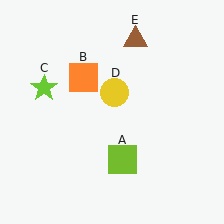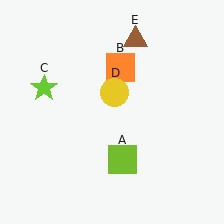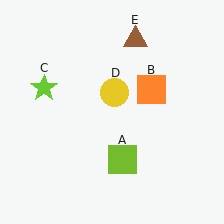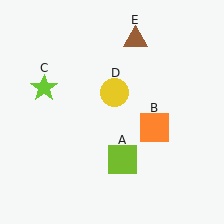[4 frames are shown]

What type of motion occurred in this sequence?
The orange square (object B) rotated clockwise around the center of the scene.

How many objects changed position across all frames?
1 object changed position: orange square (object B).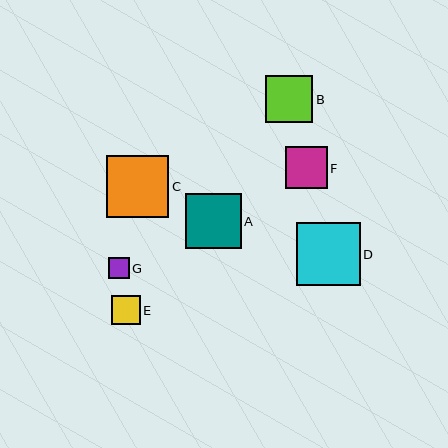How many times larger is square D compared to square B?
Square D is approximately 1.3 times the size of square B.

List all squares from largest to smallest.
From largest to smallest: D, C, A, B, F, E, G.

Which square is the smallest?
Square G is the smallest with a size of approximately 21 pixels.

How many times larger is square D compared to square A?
Square D is approximately 1.1 times the size of square A.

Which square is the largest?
Square D is the largest with a size of approximately 64 pixels.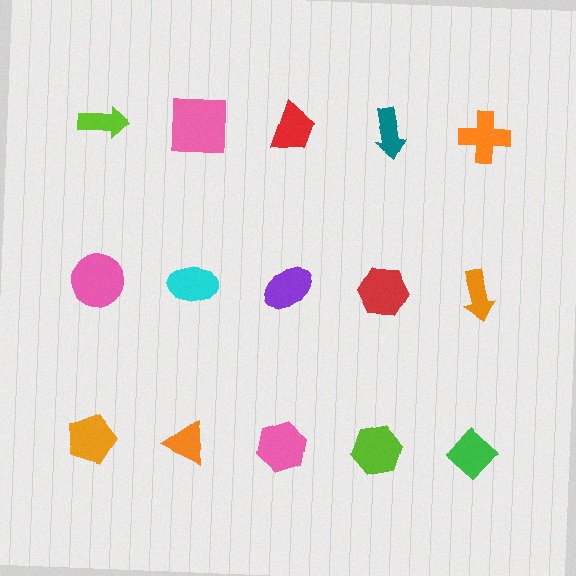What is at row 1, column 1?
A lime arrow.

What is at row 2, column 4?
A red hexagon.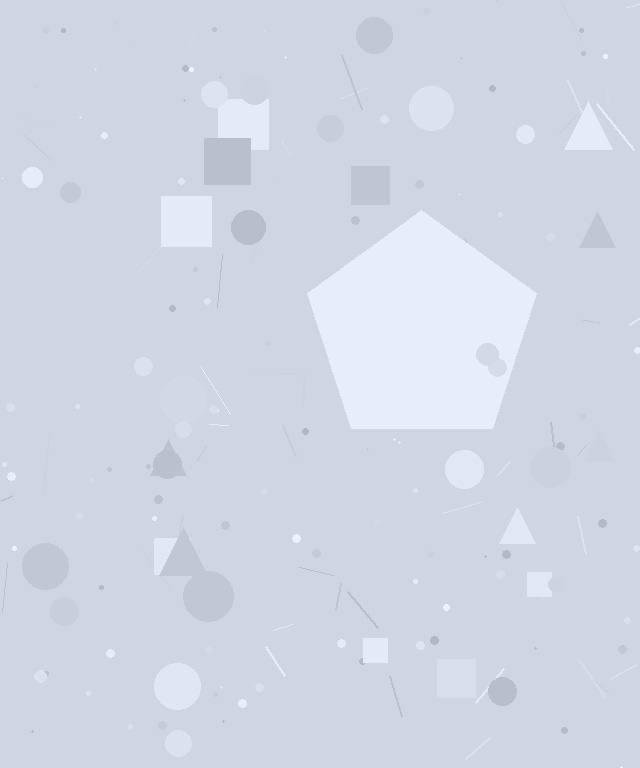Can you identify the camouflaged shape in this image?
The camouflaged shape is a pentagon.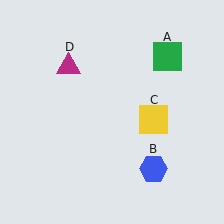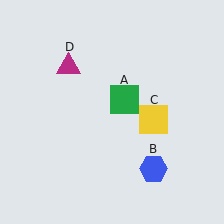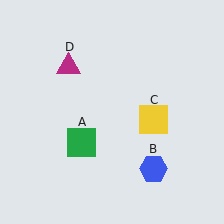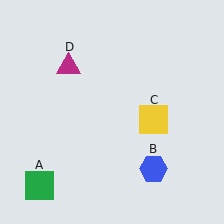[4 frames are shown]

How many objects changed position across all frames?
1 object changed position: green square (object A).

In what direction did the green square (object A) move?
The green square (object A) moved down and to the left.